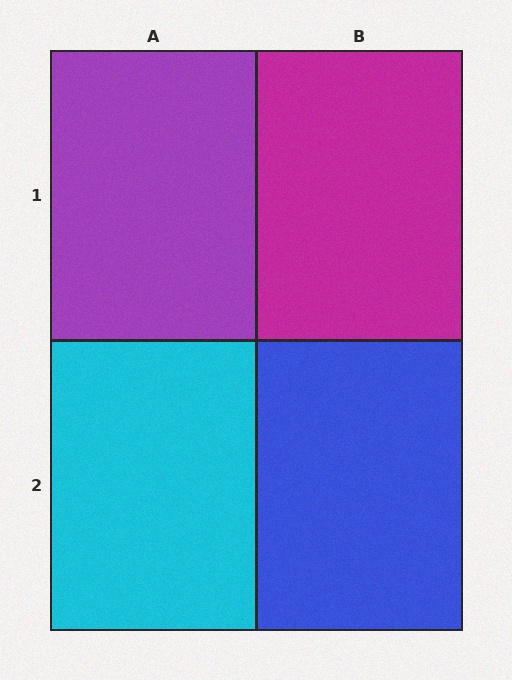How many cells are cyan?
1 cell is cyan.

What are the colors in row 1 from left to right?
Purple, magenta.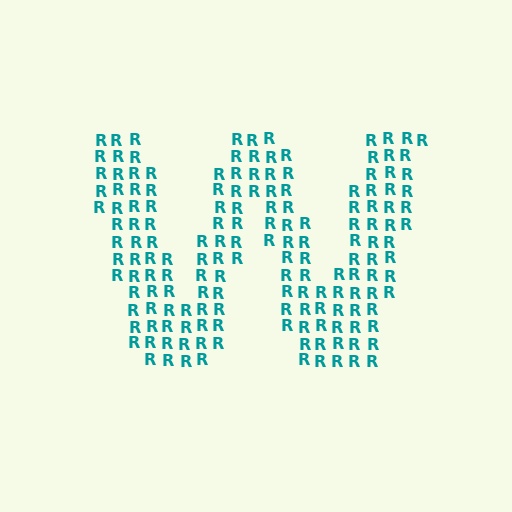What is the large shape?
The large shape is the letter W.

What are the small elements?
The small elements are letter R's.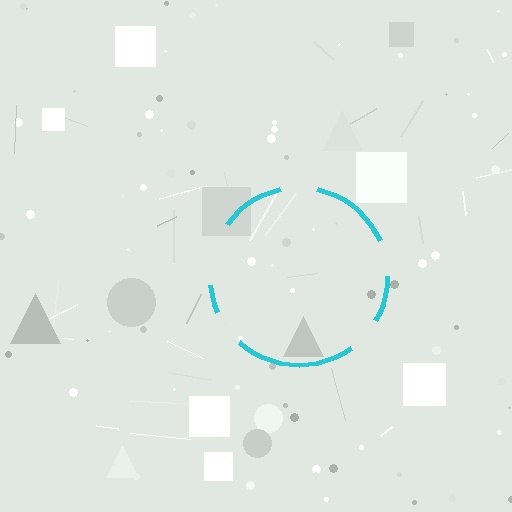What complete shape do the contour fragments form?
The contour fragments form a circle.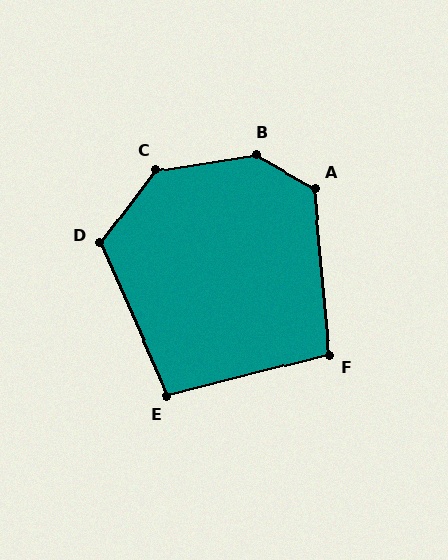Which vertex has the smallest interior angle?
F, at approximately 99 degrees.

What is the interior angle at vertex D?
Approximately 119 degrees (obtuse).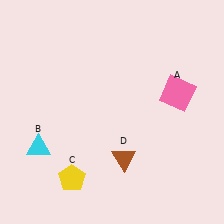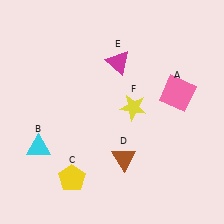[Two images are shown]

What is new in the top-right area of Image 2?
A yellow star (F) was added in the top-right area of Image 2.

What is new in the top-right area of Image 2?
A magenta triangle (E) was added in the top-right area of Image 2.